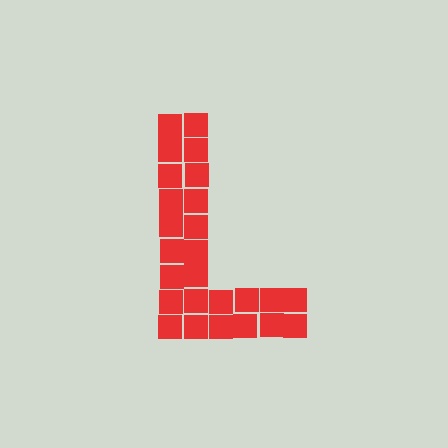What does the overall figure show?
The overall figure shows the letter L.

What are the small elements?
The small elements are squares.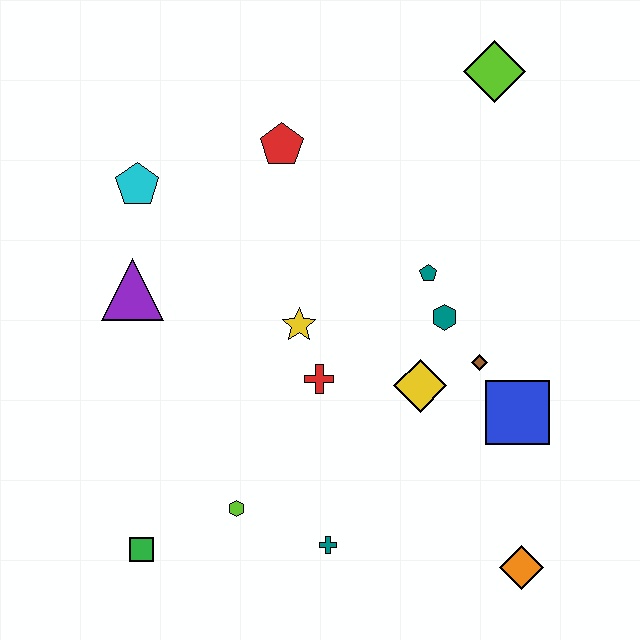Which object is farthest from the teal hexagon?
The green square is farthest from the teal hexagon.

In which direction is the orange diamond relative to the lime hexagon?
The orange diamond is to the right of the lime hexagon.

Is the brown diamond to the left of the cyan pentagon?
No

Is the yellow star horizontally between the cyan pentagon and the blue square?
Yes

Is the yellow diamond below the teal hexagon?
Yes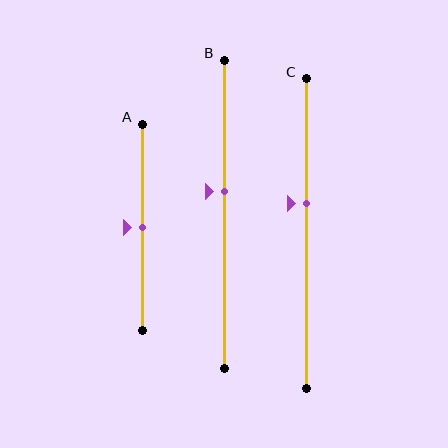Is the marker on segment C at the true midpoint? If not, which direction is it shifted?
No, the marker on segment C is shifted upward by about 10% of the segment length.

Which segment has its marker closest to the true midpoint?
Segment A has its marker closest to the true midpoint.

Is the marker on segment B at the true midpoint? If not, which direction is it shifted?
No, the marker on segment B is shifted upward by about 7% of the segment length.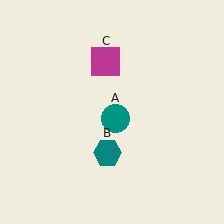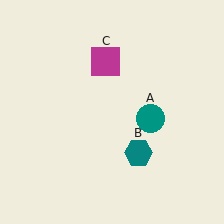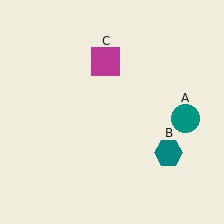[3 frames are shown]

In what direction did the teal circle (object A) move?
The teal circle (object A) moved right.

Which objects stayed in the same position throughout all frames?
Magenta square (object C) remained stationary.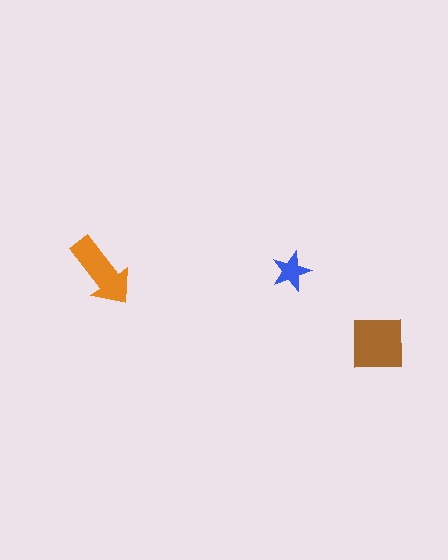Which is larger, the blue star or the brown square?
The brown square.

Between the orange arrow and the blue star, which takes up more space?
The orange arrow.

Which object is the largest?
The brown square.